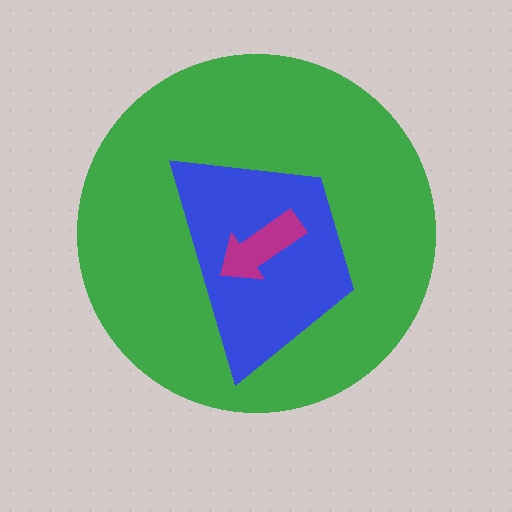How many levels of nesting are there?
3.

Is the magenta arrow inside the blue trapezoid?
Yes.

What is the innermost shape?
The magenta arrow.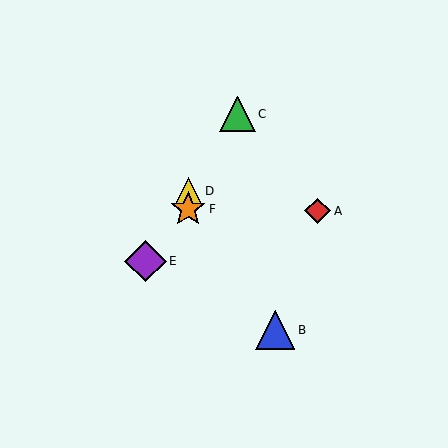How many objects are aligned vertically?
2 objects (D, F) are aligned vertically.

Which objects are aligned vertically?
Objects D, F are aligned vertically.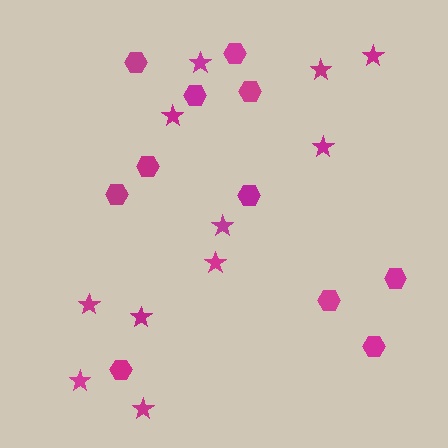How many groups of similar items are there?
There are 2 groups: one group of hexagons (11) and one group of stars (11).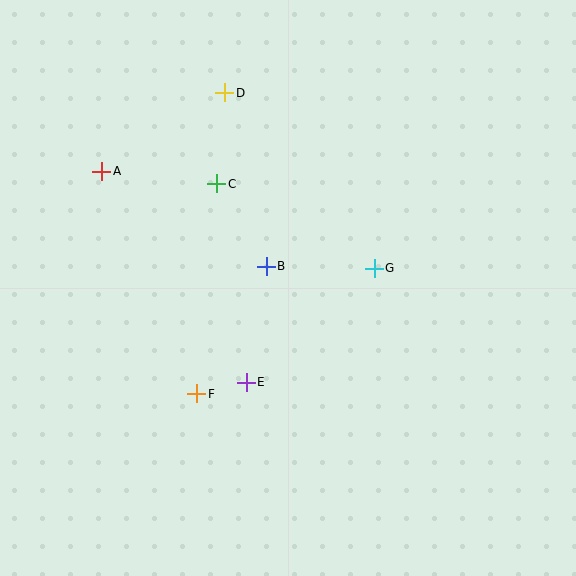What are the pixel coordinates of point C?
Point C is at (217, 184).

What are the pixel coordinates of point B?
Point B is at (266, 266).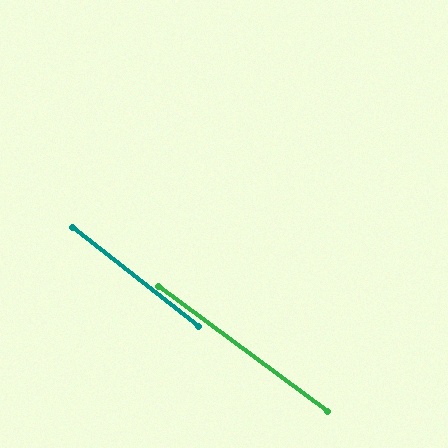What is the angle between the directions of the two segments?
Approximately 2 degrees.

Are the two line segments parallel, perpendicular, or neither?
Parallel — their directions differ by only 1.6°.